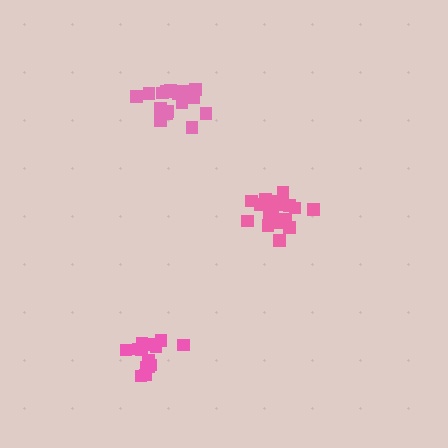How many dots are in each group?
Group 1: 16 dots, Group 2: 19 dots, Group 3: 14 dots (49 total).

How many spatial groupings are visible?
There are 3 spatial groupings.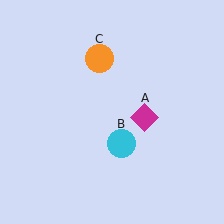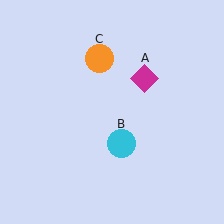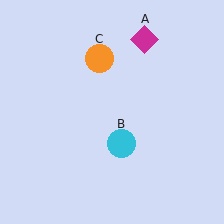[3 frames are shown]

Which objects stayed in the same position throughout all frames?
Cyan circle (object B) and orange circle (object C) remained stationary.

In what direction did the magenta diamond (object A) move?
The magenta diamond (object A) moved up.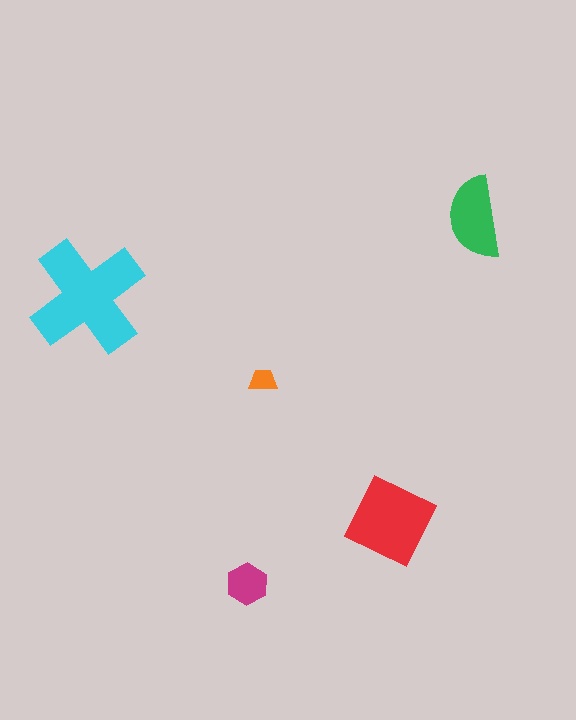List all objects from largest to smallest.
The cyan cross, the red square, the green semicircle, the magenta hexagon, the orange trapezoid.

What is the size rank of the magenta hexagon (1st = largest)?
4th.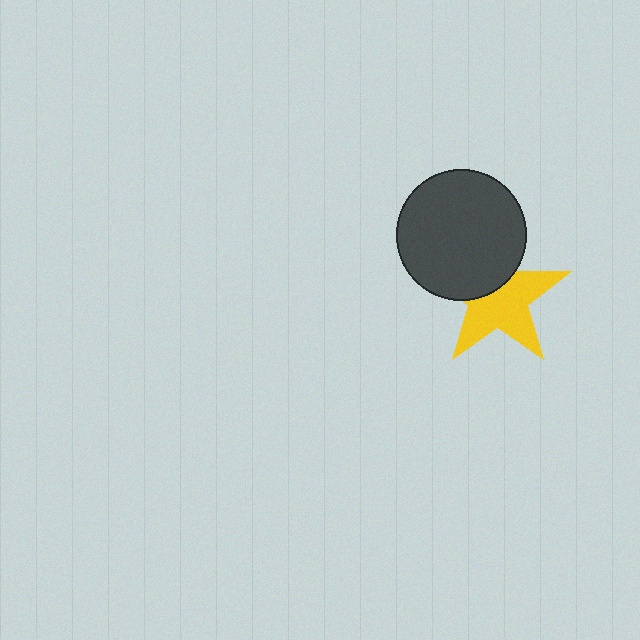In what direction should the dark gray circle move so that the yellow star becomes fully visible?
The dark gray circle should move up. That is the shortest direction to clear the overlap and leave the yellow star fully visible.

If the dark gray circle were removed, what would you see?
You would see the complete yellow star.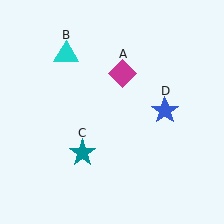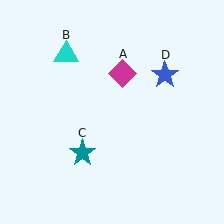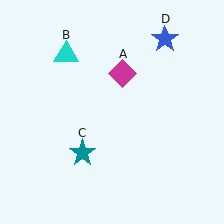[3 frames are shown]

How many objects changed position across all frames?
1 object changed position: blue star (object D).